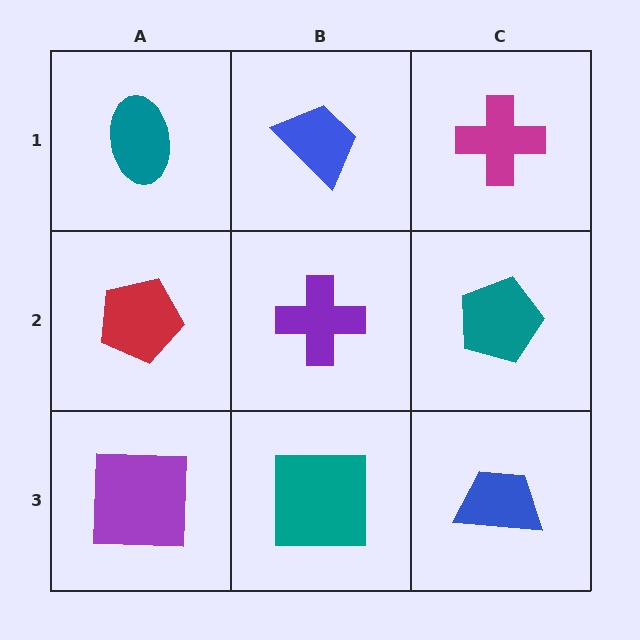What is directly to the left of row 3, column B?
A purple square.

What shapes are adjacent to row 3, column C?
A teal pentagon (row 2, column C), a teal square (row 3, column B).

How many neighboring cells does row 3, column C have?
2.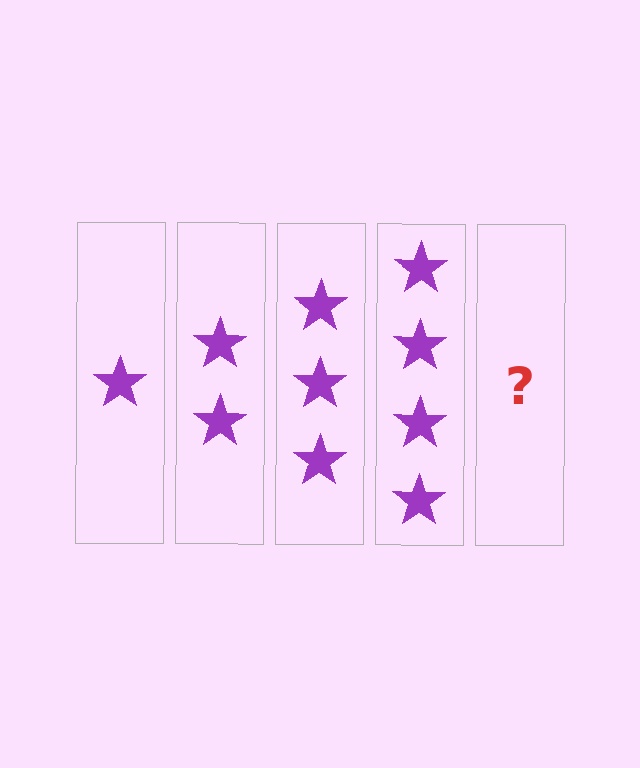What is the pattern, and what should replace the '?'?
The pattern is that each step adds one more star. The '?' should be 5 stars.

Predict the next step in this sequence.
The next step is 5 stars.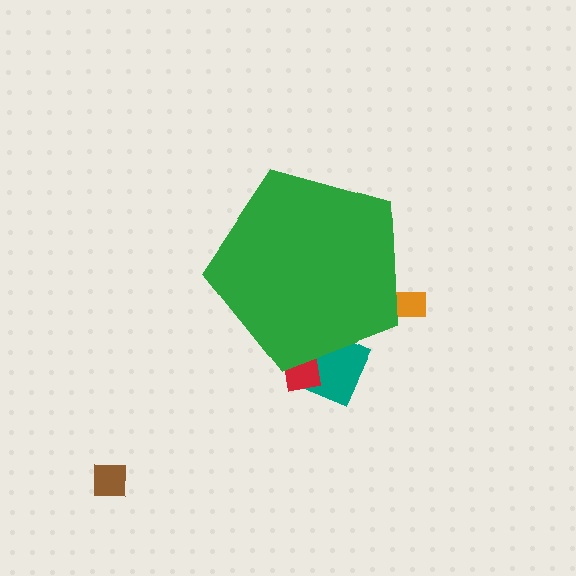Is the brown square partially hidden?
No, the brown square is fully visible.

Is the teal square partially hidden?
Yes, the teal square is partially hidden behind the green pentagon.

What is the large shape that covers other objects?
A green pentagon.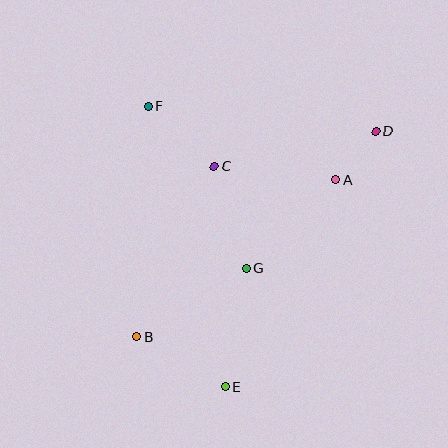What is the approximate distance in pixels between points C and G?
The distance between C and G is approximately 107 pixels.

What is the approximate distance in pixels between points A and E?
The distance between A and E is approximately 235 pixels.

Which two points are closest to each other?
Points A and D are closest to each other.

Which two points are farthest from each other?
Points B and D are farthest from each other.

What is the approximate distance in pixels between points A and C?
The distance between A and C is approximately 123 pixels.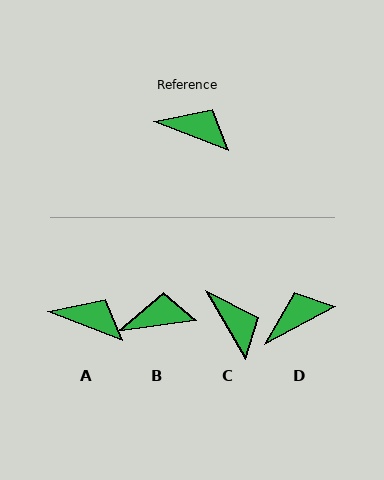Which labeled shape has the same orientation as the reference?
A.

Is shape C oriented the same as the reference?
No, it is off by about 39 degrees.